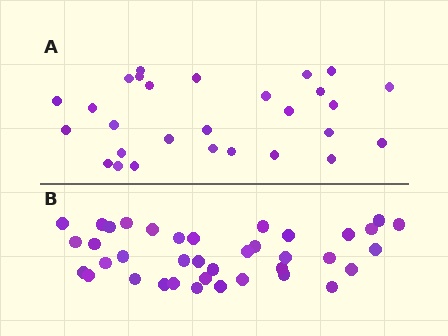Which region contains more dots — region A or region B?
Region B (the bottom region) has more dots.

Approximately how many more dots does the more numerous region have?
Region B has roughly 10 or so more dots than region A.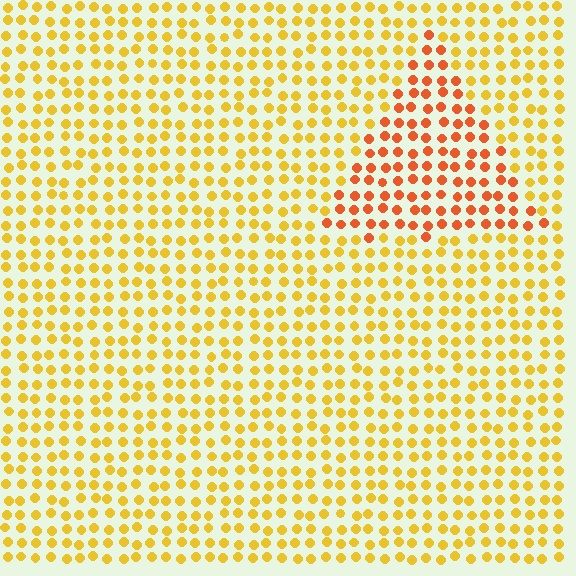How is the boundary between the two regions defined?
The boundary is defined purely by a slight shift in hue (about 34 degrees). Spacing, size, and orientation are identical on both sides.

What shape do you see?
I see a triangle.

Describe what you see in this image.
The image is filled with small yellow elements in a uniform arrangement. A triangle-shaped region is visible where the elements are tinted to a slightly different hue, forming a subtle color boundary.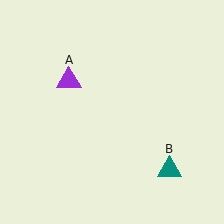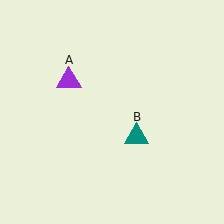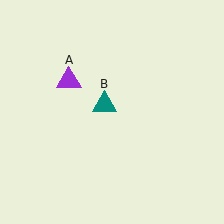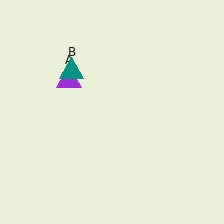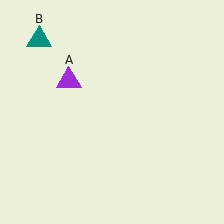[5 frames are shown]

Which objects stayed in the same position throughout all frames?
Purple triangle (object A) remained stationary.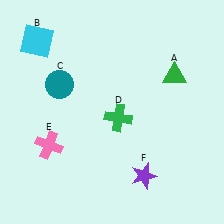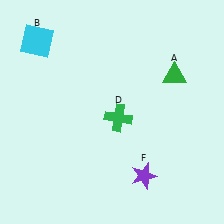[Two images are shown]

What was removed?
The teal circle (C), the pink cross (E) were removed in Image 2.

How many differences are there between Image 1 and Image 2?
There are 2 differences between the two images.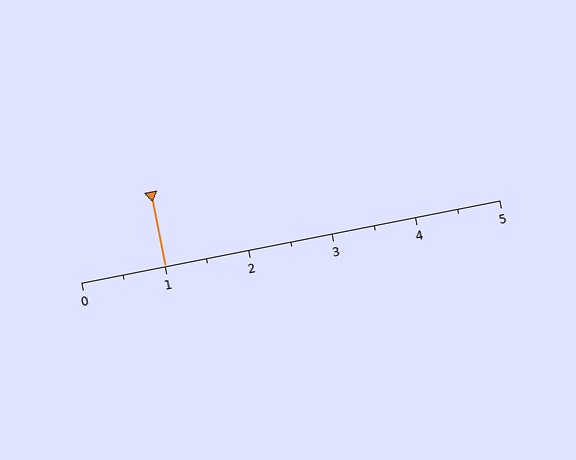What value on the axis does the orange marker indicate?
The marker indicates approximately 1.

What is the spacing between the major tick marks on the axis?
The major ticks are spaced 1 apart.